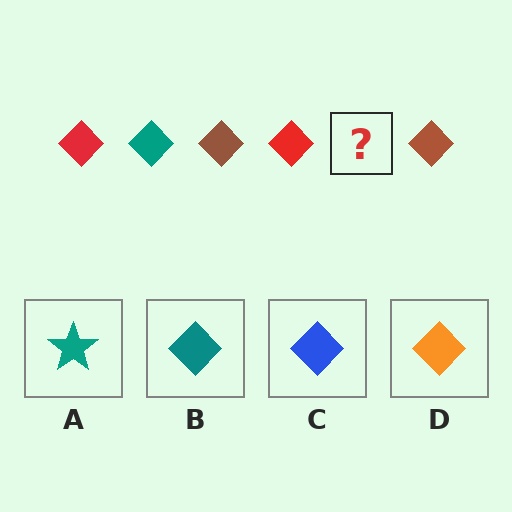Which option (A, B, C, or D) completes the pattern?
B.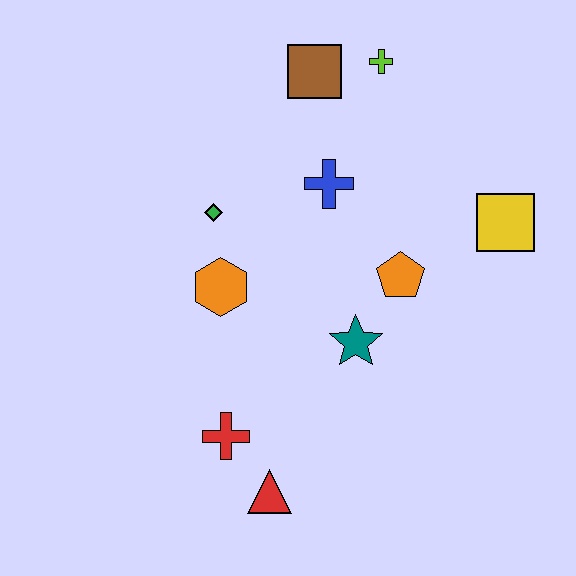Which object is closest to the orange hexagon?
The green diamond is closest to the orange hexagon.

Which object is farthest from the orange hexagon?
The yellow square is farthest from the orange hexagon.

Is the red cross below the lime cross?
Yes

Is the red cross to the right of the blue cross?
No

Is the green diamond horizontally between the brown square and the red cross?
No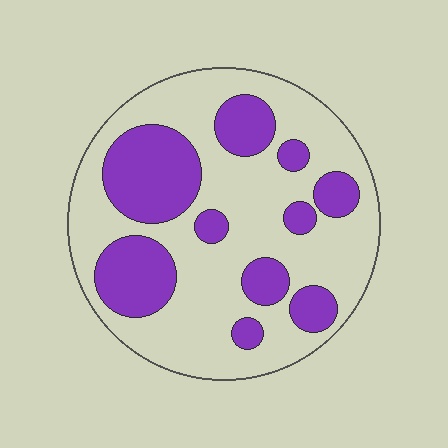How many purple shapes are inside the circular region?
10.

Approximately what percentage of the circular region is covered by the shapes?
Approximately 35%.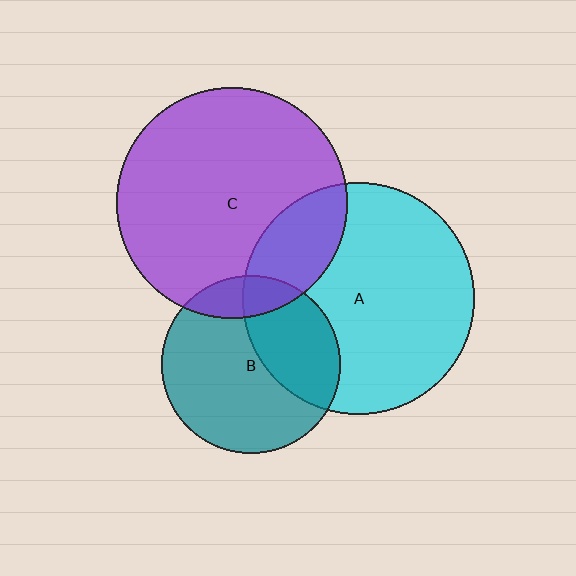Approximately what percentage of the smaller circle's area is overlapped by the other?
Approximately 35%.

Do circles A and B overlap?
Yes.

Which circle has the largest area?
Circle A (cyan).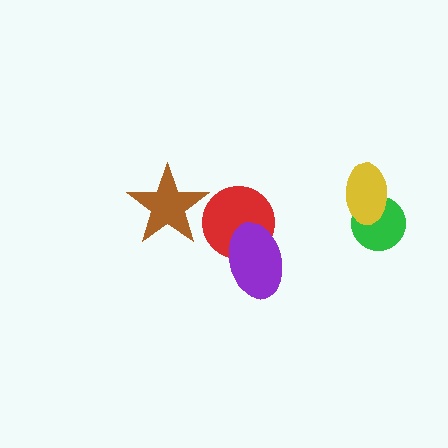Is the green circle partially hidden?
Yes, it is partially covered by another shape.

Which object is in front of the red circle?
The purple ellipse is in front of the red circle.